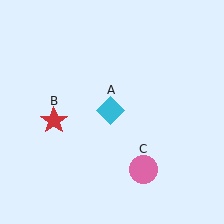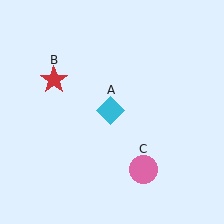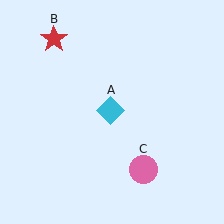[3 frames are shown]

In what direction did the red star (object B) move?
The red star (object B) moved up.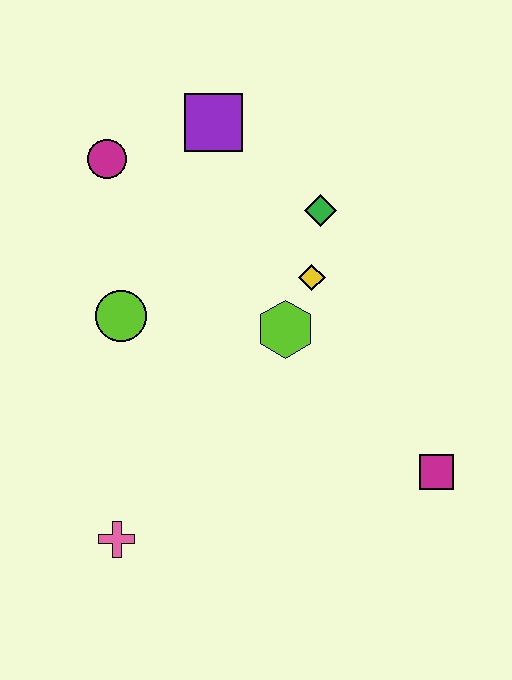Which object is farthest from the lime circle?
The magenta square is farthest from the lime circle.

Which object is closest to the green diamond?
The yellow diamond is closest to the green diamond.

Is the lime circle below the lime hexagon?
No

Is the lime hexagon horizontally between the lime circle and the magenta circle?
No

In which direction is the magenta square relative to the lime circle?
The magenta square is to the right of the lime circle.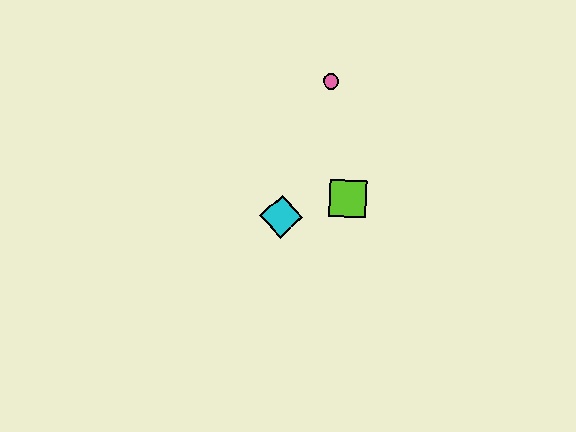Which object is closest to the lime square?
The cyan diamond is closest to the lime square.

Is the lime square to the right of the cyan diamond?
Yes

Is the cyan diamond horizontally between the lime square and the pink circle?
No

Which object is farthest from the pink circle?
The cyan diamond is farthest from the pink circle.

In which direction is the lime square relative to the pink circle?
The lime square is below the pink circle.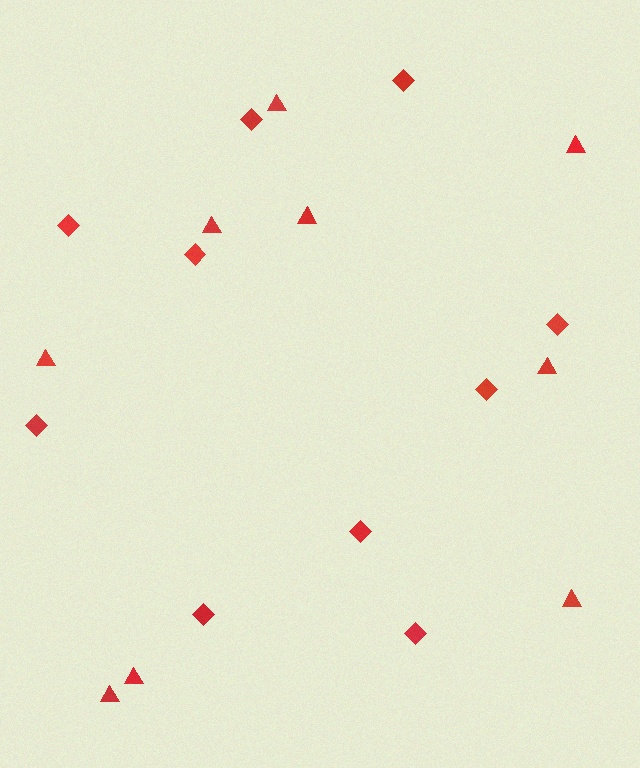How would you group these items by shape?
There are 2 groups: one group of triangles (9) and one group of diamonds (10).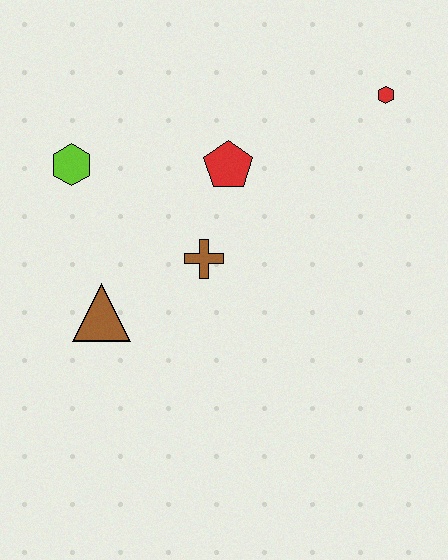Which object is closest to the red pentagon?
The brown cross is closest to the red pentagon.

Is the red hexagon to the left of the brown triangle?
No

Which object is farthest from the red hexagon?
The brown triangle is farthest from the red hexagon.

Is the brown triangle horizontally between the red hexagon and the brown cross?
No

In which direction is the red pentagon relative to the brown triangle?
The red pentagon is above the brown triangle.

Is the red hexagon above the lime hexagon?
Yes